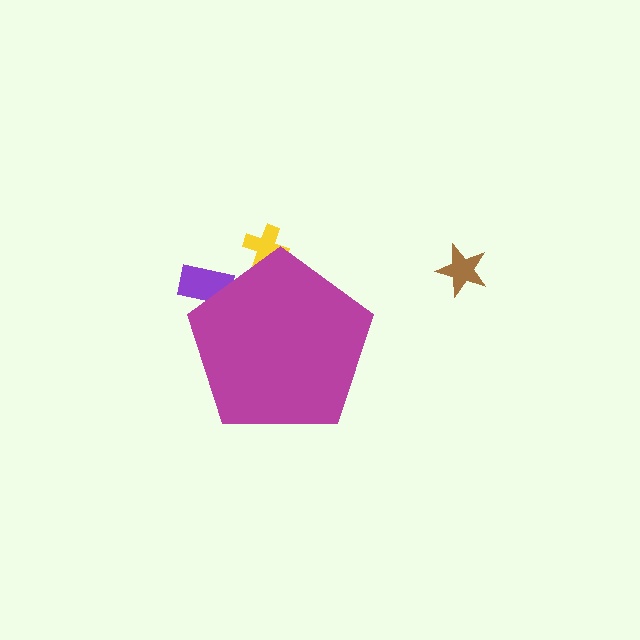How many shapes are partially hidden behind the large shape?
2 shapes are partially hidden.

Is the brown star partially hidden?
No, the brown star is fully visible.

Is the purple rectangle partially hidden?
Yes, the purple rectangle is partially hidden behind the magenta pentagon.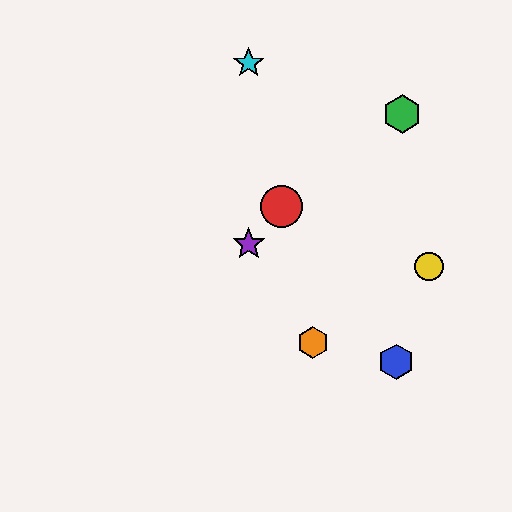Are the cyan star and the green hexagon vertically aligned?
No, the cyan star is at x≈249 and the green hexagon is at x≈402.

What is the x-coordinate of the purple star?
The purple star is at x≈249.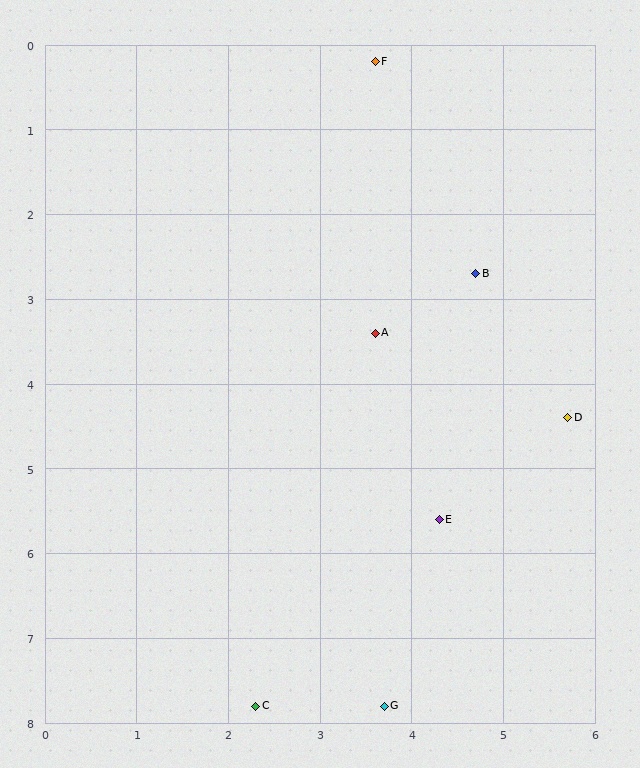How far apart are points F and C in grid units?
Points F and C are about 7.7 grid units apart.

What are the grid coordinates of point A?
Point A is at approximately (3.6, 3.4).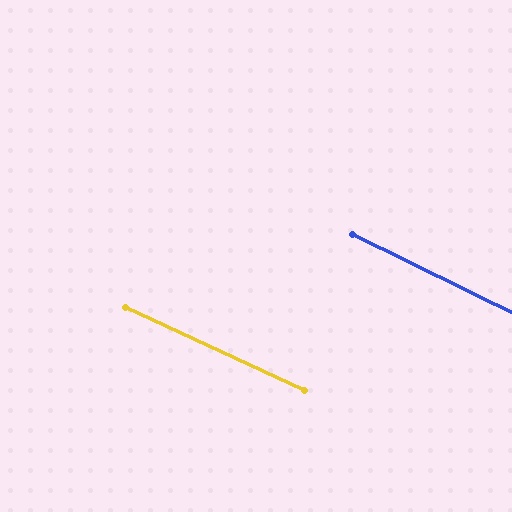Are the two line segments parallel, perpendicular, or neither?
Parallel — their directions differ by only 1.3°.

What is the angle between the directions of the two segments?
Approximately 1 degree.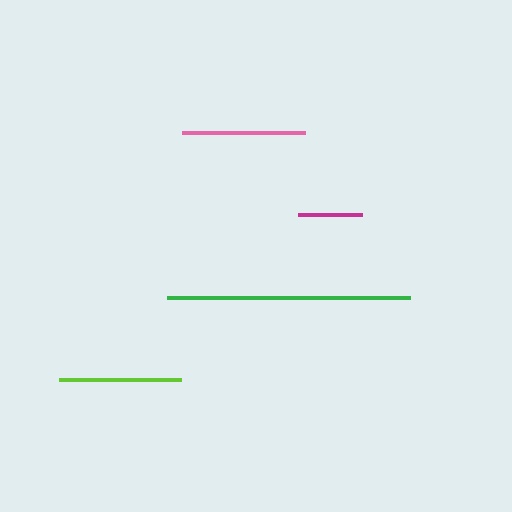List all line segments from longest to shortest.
From longest to shortest: green, pink, lime, magenta.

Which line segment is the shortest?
The magenta line is the shortest at approximately 64 pixels.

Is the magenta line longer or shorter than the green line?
The green line is longer than the magenta line.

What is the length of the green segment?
The green segment is approximately 243 pixels long.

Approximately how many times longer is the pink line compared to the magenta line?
The pink line is approximately 1.9 times the length of the magenta line.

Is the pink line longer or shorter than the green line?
The green line is longer than the pink line.